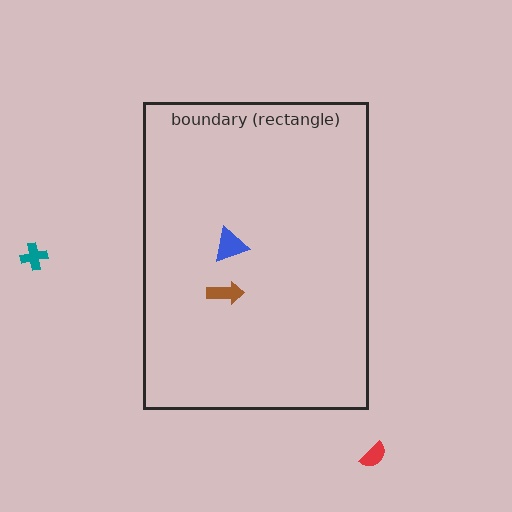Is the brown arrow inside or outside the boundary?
Inside.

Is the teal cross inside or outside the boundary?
Outside.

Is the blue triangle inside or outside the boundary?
Inside.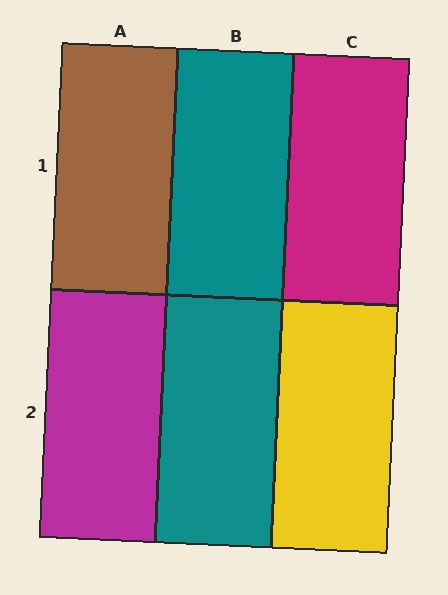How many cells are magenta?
2 cells are magenta.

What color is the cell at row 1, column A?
Brown.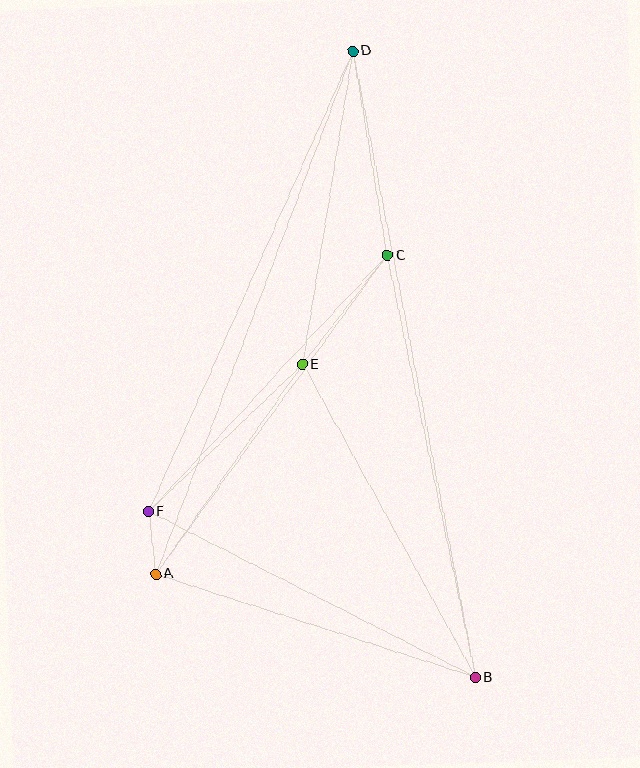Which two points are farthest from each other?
Points B and D are farthest from each other.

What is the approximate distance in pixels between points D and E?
The distance between D and E is approximately 317 pixels.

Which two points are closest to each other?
Points A and F are closest to each other.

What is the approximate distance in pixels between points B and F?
The distance between B and F is approximately 367 pixels.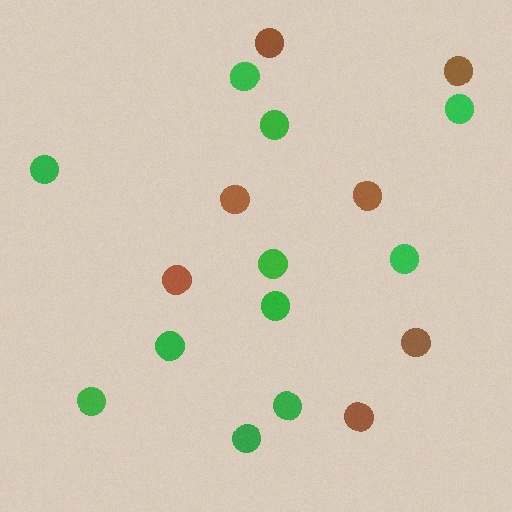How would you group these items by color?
There are 2 groups: one group of green circles (11) and one group of brown circles (7).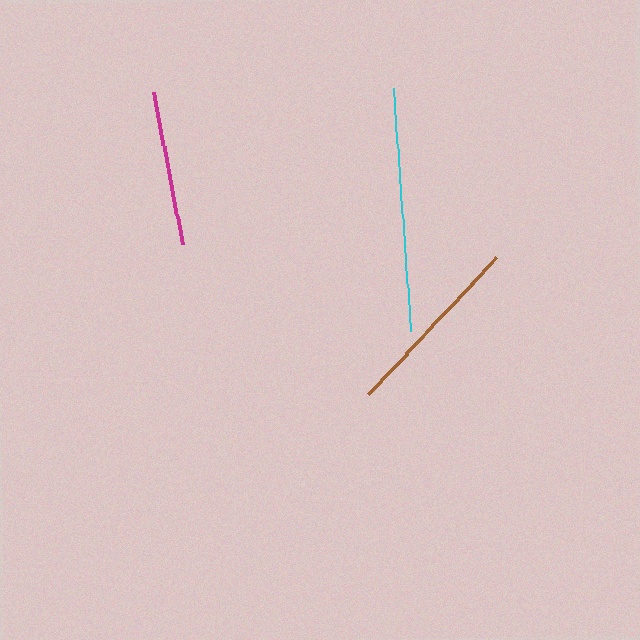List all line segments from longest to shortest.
From longest to shortest: cyan, brown, magenta.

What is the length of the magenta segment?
The magenta segment is approximately 155 pixels long.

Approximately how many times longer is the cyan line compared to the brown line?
The cyan line is approximately 1.3 times the length of the brown line.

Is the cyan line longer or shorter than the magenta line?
The cyan line is longer than the magenta line.